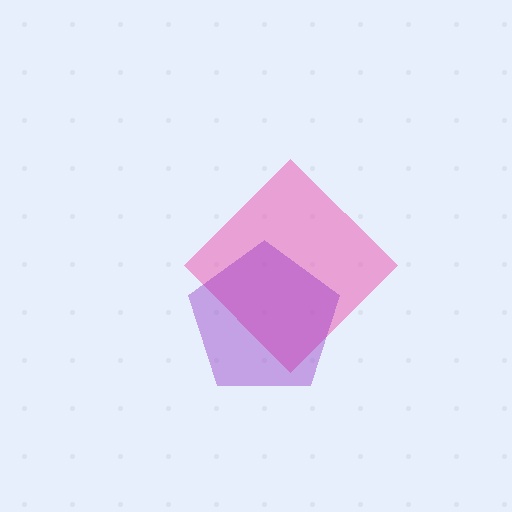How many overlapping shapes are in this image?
There are 2 overlapping shapes in the image.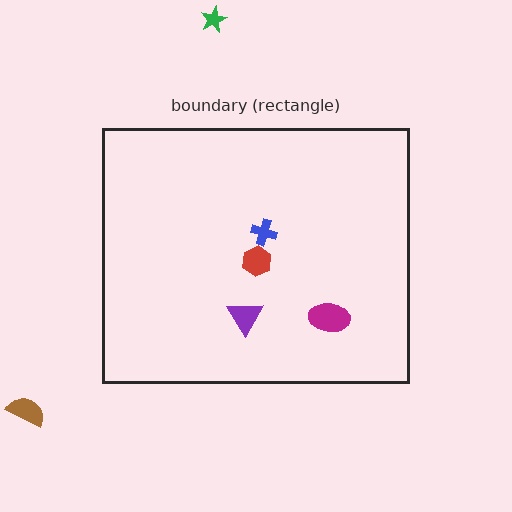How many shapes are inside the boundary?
4 inside, 2 outside.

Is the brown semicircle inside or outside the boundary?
Outside.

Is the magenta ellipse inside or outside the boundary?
Inside.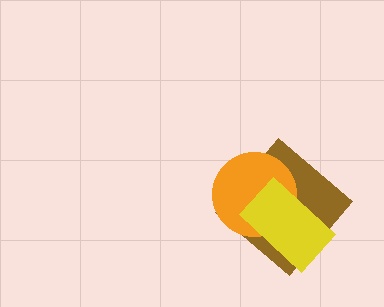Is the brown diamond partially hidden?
Yes, it is partially covered by another shape.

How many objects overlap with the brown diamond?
2 objects overlap with the brown diamond.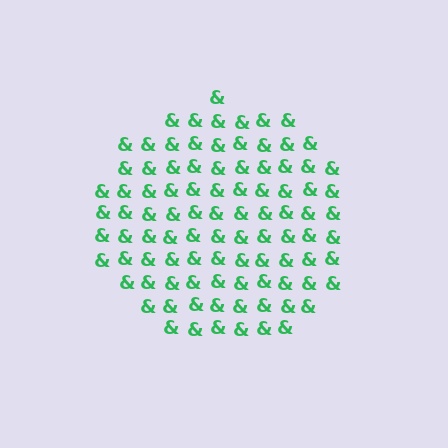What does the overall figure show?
The overall figure shows a circle.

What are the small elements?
The small elements are ampersands.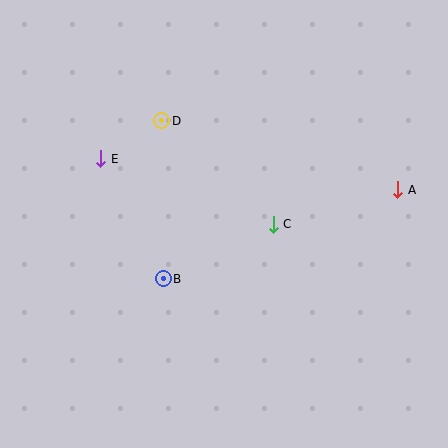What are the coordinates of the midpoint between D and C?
The midpoint between D and C is at (218, 172).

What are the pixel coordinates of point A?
Point A is at (398, 190).